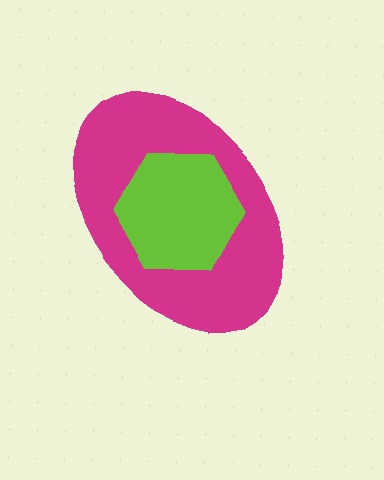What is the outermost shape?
The magenta ellipse.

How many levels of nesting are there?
2.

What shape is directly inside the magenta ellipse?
The lime hexagon.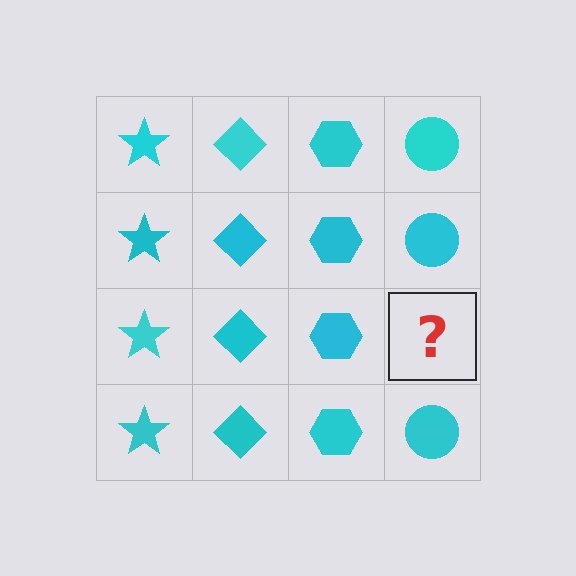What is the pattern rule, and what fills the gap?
The rule is that each column has a consistent shape. The gap should be filled with a cyan circle.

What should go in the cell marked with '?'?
The missing cell should contain a cyan circle.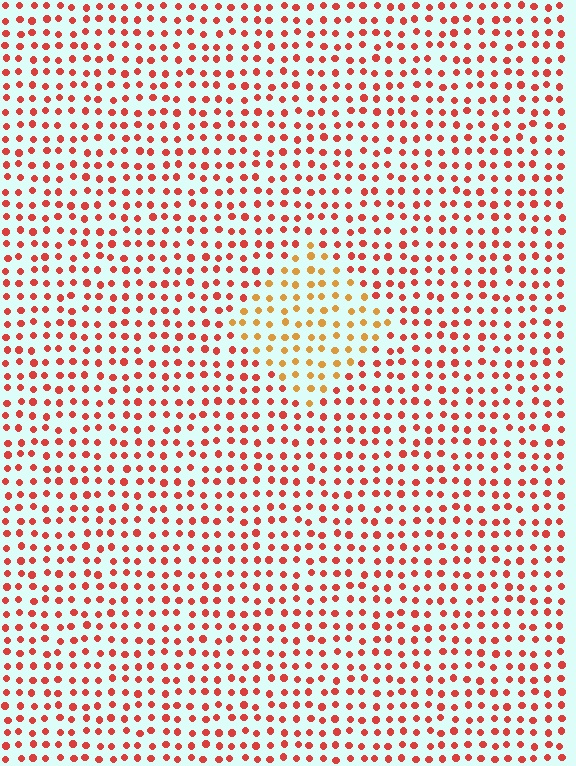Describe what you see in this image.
The image is filled with small red elements in a uniform arrangement. A diamond-shaped region is visible where the elements are tinted to a slightly different hue, forming a subtle color boundary.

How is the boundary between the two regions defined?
The boundary is defined purely by a slight shift in hue (about 35 degrees). Spacing, size, and orientation are identical on both sides.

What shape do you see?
I see a diamond.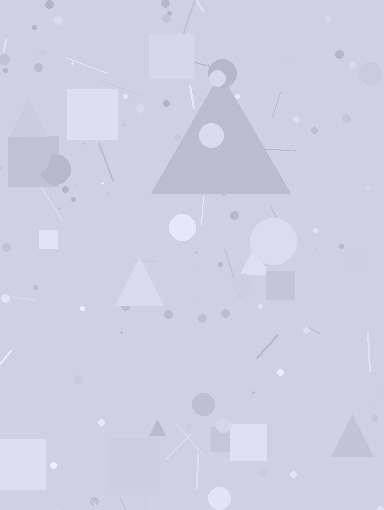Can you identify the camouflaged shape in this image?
The camouflaged shape is a triangle.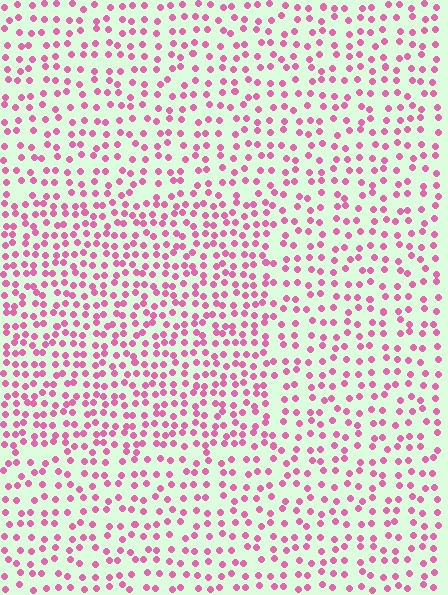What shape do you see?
I see a rectangle.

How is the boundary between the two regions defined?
The boundary is defined by a change in element density (approximately 1.6x ratio). All elements are the same color, size, and shape.